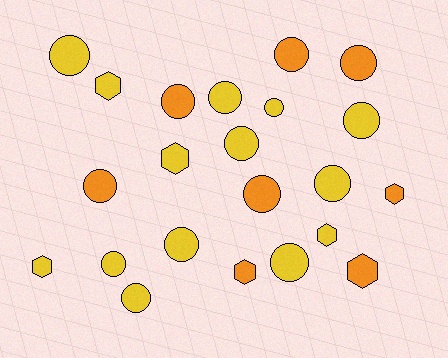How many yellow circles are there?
There are 10 yellow circles.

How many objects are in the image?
There are 22 objects.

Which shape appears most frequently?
Circle, with 15 objects.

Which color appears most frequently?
Yellow, with 14 objects.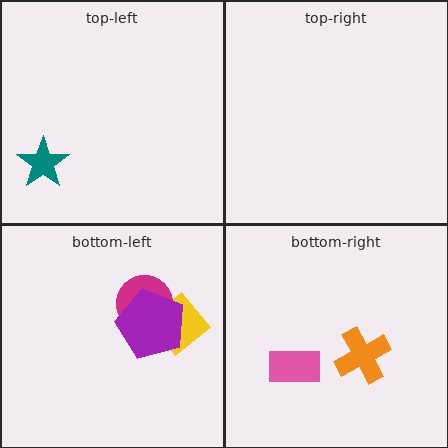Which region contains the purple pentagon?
The bottom-left region.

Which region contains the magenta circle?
The bottom-left region.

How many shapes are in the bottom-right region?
2.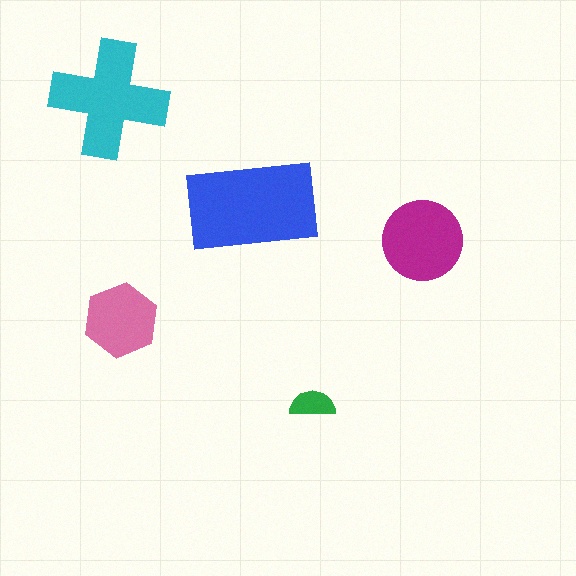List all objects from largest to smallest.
The blue rectangle, the cyan cross, the magenta circle, the pink hexagon, the green semicircle.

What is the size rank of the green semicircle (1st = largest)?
5th.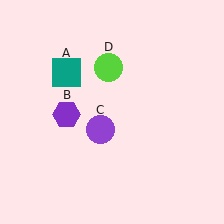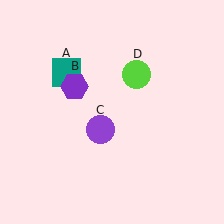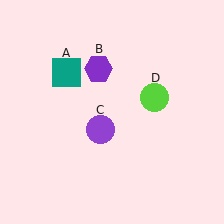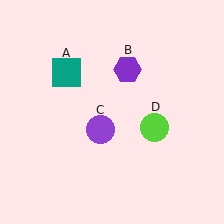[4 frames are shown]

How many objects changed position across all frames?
2 objects changed position: purple hexagon (object B), lime circle (object D).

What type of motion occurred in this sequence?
The purple hexagon (object B), lime circle (object D) rotated clockwise around the center of the scene.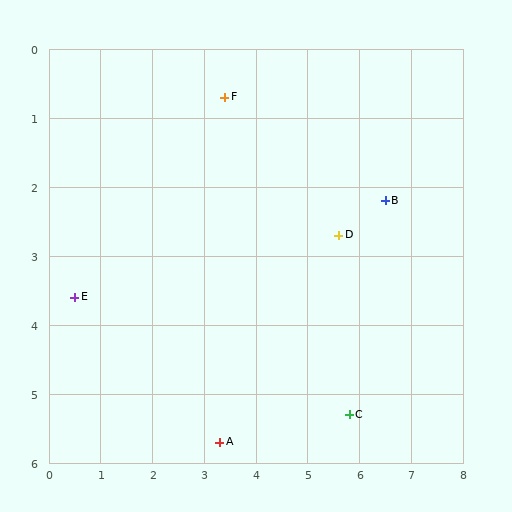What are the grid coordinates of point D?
Point D is at approximately (5.6, 2.7).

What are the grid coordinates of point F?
Point F is at approximately (3.4, 0.7).